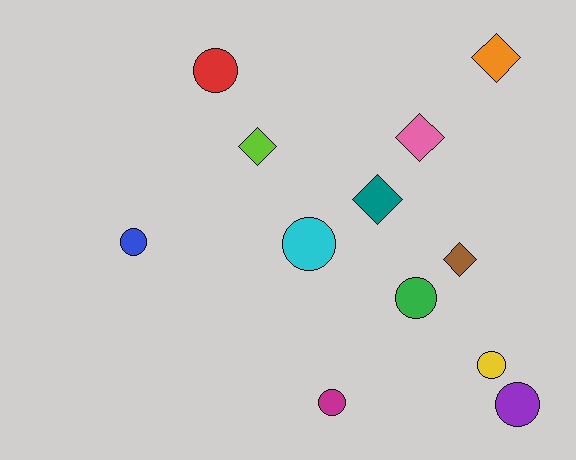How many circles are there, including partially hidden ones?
There are 7 circles.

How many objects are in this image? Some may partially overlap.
There are 12 objects.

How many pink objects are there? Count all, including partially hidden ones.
There is 1 pink object.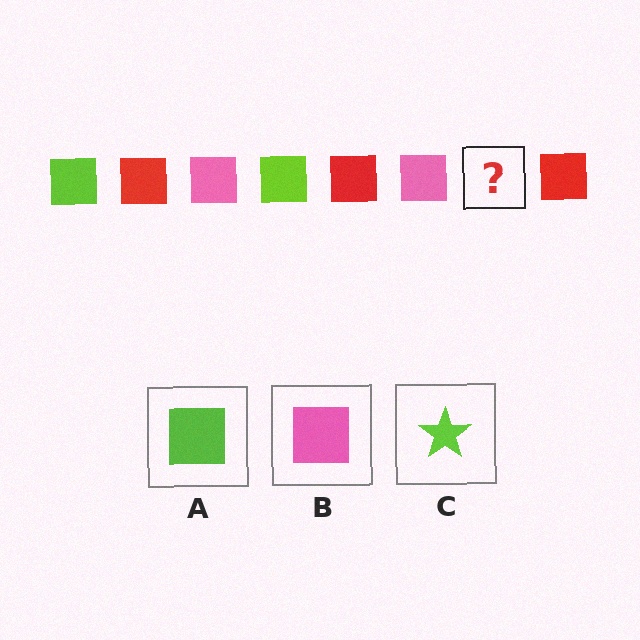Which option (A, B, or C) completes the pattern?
A.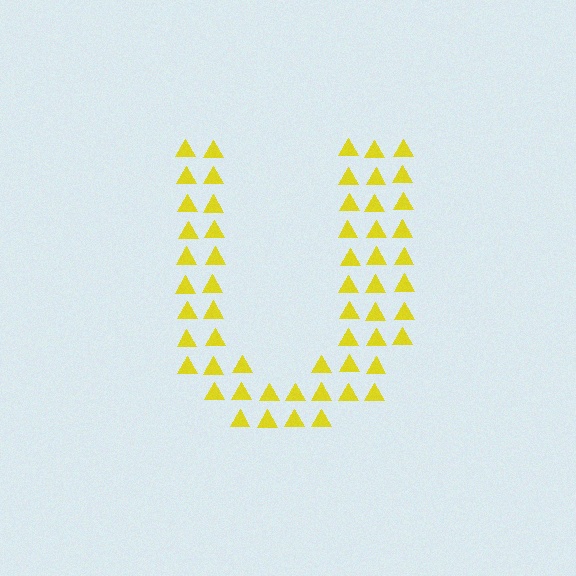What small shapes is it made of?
It is made of small triangles.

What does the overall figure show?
The overall figure shows the letter U.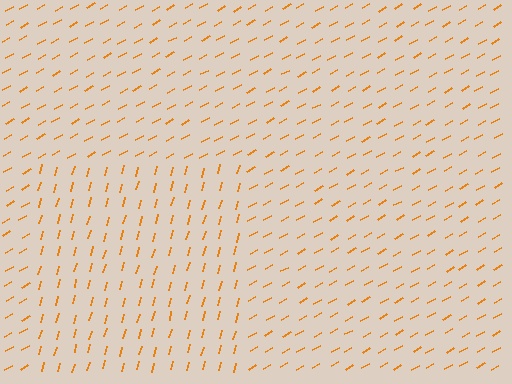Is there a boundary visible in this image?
Yes, there is a texture boundary formed by a change in line orientation.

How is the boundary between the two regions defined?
The boundary is defined purely by a change in line orientation (approximately 45 degrees difference). All lines are the same color and thickness.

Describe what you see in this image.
The image is filled with small orange line segments. A rectangle region in the image has lines oriented differently from the surrounding lines, creating a visible texture boundary.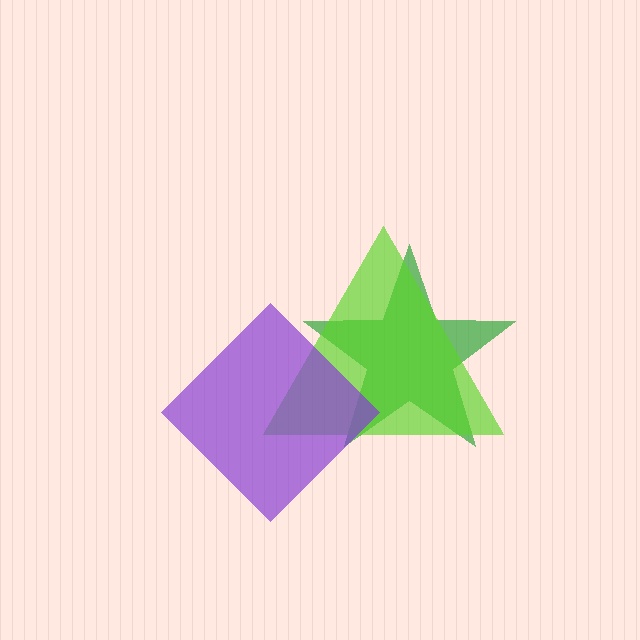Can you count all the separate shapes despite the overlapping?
Yes, there are 3 separate shapes.